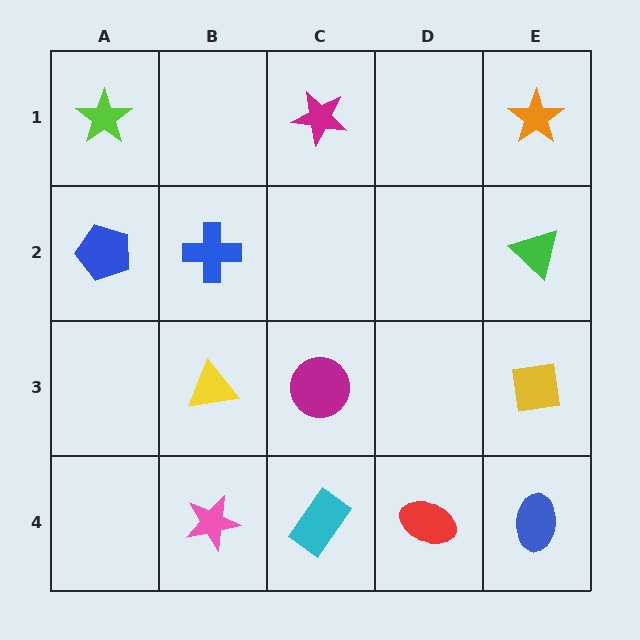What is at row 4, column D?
A red ellipse.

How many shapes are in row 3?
3 shapes.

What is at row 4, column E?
A blue ellipse.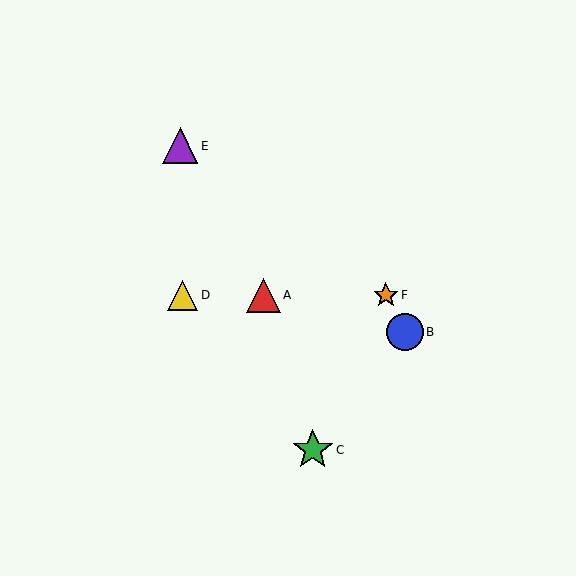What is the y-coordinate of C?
Object C is at y≈450.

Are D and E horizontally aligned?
No, D is at y≈295 and E is at y≈146.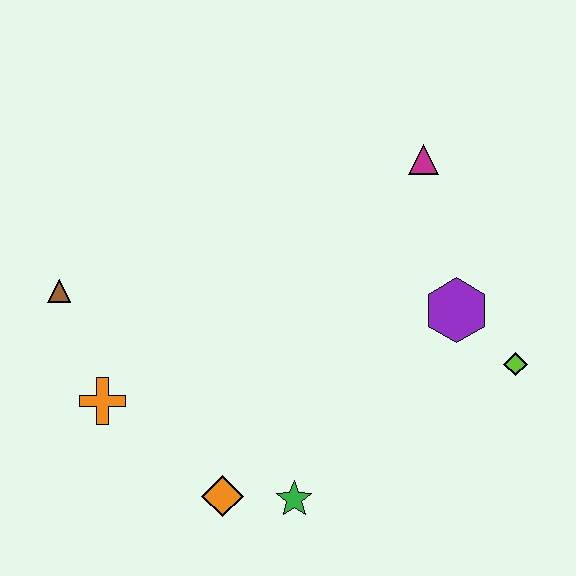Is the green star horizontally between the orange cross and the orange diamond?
No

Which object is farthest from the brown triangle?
The lime diamond is farthest from the brown triangle.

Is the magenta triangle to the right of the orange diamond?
Yes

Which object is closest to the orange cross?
The brown triangle is closest to the orange cross.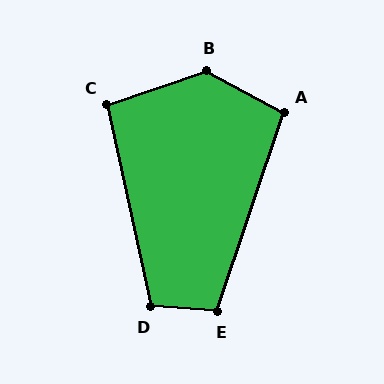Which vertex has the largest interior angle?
B, at approximately 133 degrees.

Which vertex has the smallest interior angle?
C, at approximately 96 degrees.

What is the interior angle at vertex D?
Approximately 106 degrees (obtuse).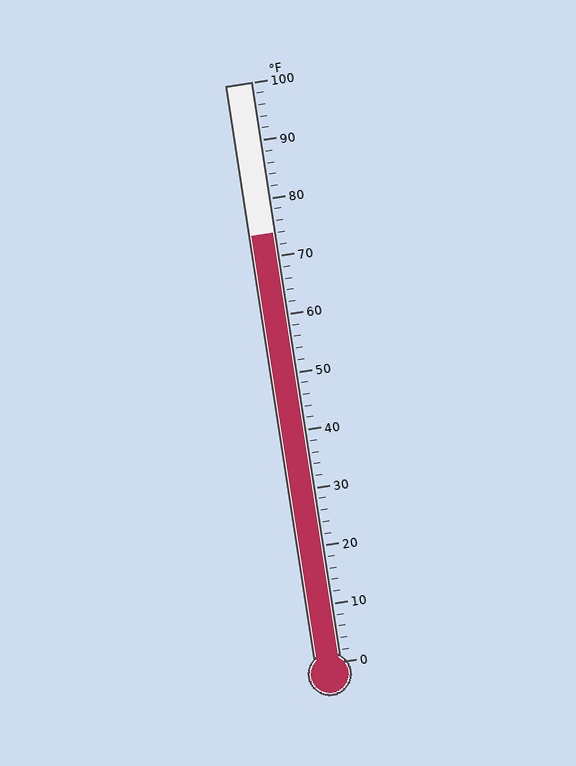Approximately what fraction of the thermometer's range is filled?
The thermometer is filled to approximately 75% of its range.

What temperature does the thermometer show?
The thermometer shows approximately 74°F.